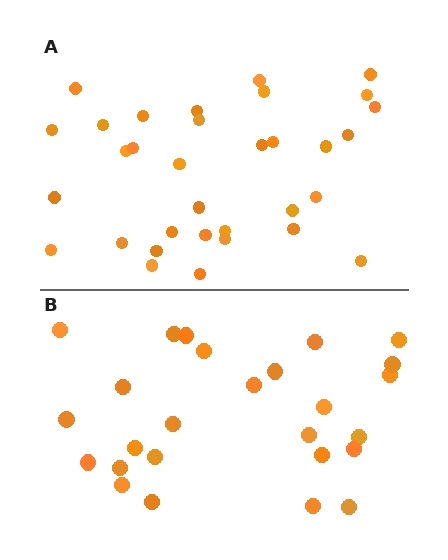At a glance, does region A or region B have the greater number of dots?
Region A (the top region) has more dots.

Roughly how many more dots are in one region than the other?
Region A has roughly 8 or so more dots than region B.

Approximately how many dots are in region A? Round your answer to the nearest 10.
About 30 dots. (The exact count is 33, which rounds to 30.)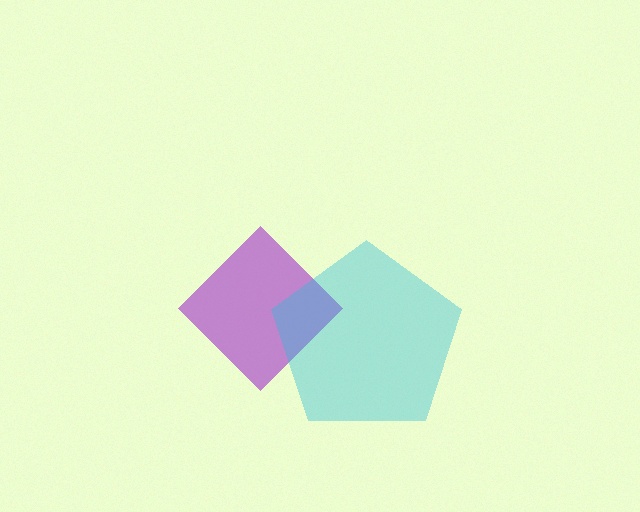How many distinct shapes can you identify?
There are 2 distinct shapes: a purple diamond, a cyan pentagon.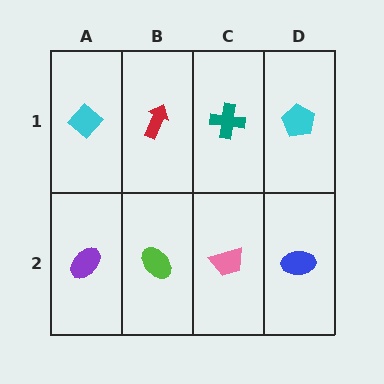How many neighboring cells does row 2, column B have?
3.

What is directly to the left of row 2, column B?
A purple ellipse.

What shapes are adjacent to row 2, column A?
A cyan diamond (row 1, column A), a lime ellipse (row 2, column B).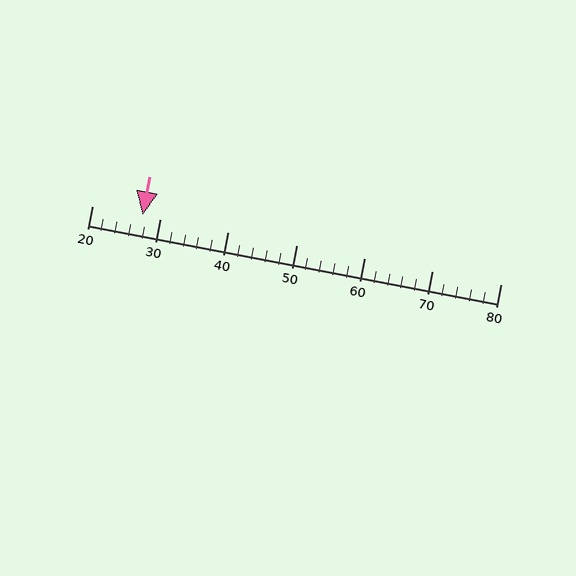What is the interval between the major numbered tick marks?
The major tick marks are spaced 10 units apart.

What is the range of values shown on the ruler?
The ruler shows values from 20 to 80.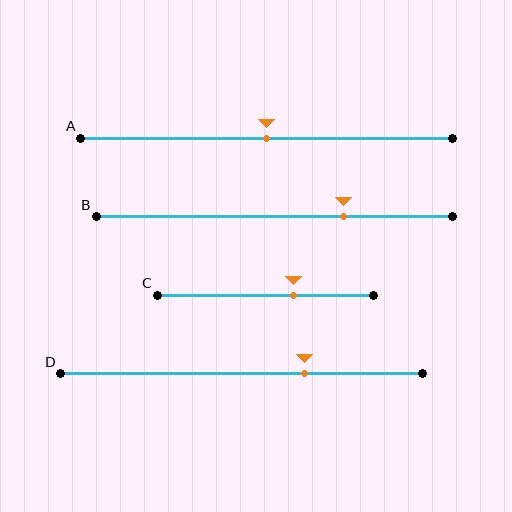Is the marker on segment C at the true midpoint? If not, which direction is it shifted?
No, the marker on segment C is shifted to the right by about 13% of the segment length.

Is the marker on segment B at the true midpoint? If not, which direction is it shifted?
No, the marker on segment B is shifted to the right by about 19% of the segment length.